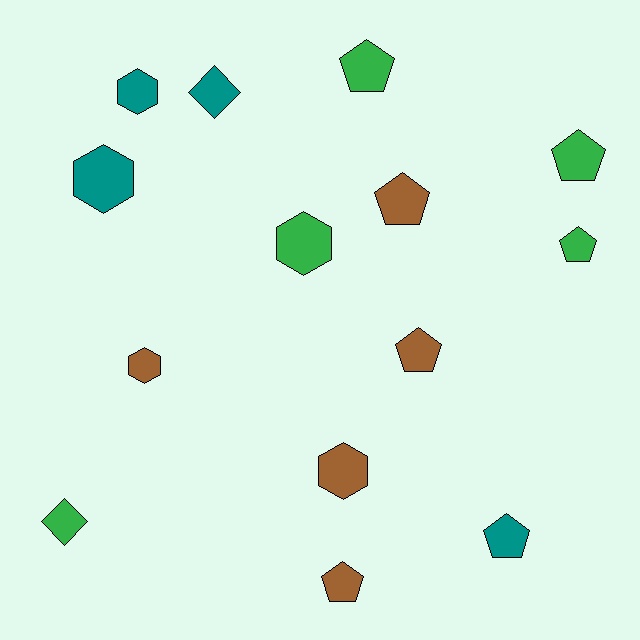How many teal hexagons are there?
There are 2 teal hexagons.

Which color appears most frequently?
Green, with 5 objects.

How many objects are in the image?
There are 14 objects.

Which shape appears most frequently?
Pentagon, with 7 objects.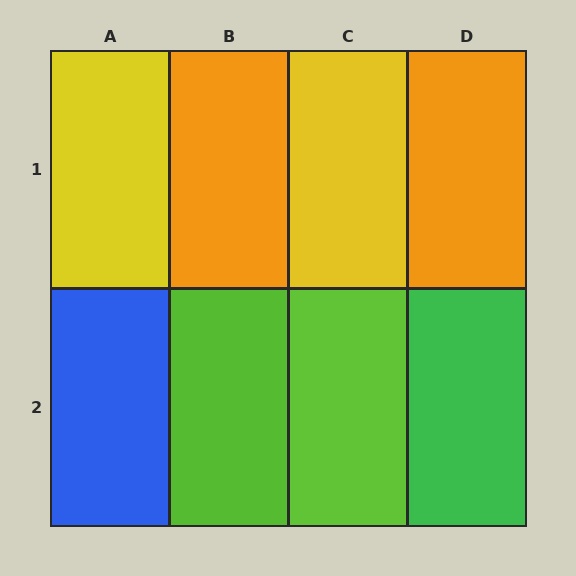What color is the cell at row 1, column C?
Yellow.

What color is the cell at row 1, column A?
Yellow.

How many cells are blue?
1 cell is blue.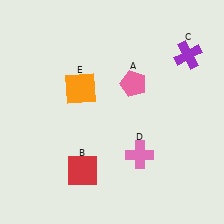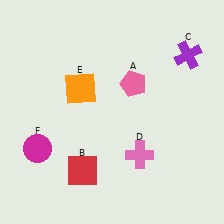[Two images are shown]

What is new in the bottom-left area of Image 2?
A magenta circle (F) was added in the bottom-left area of Image 2.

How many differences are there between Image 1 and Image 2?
There is 1 difference between the two images.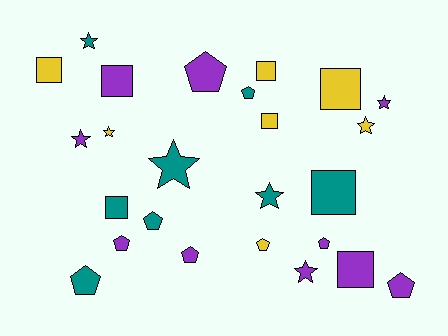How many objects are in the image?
There are 25 objects.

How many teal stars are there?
There are 3 teal stars.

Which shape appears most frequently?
Pentagon, with 9 objects.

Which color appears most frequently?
Purple, with 10 objects.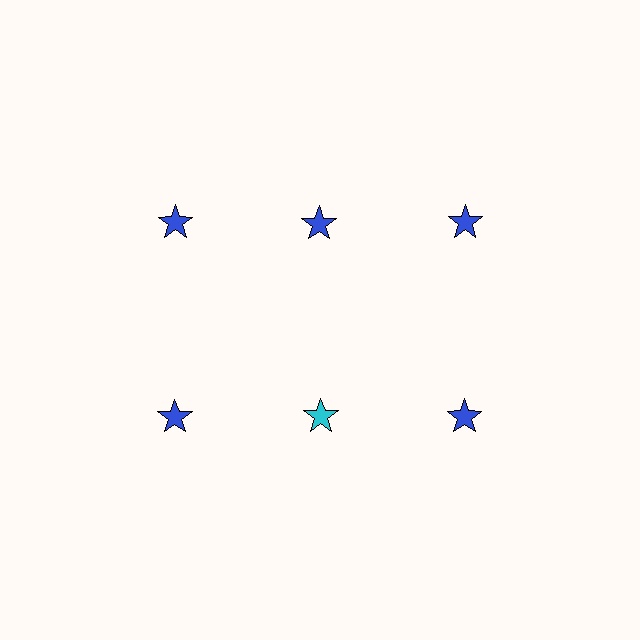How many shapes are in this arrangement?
There are 6 shapes arranged in a grid pattern.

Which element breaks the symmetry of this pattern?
The cyan star in the second row, second from left column breaks the symmetry. All other shapes are blue stars.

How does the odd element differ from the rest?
It has a different color: cyan instead of blue.